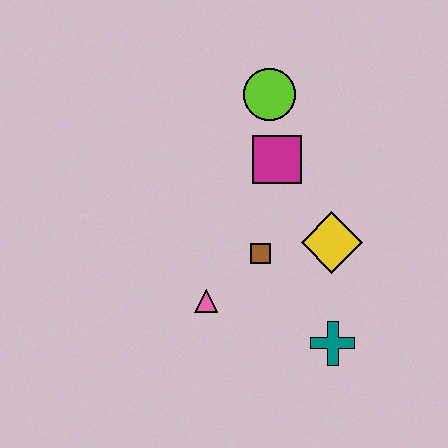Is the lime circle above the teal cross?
Yes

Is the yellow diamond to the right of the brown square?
Yes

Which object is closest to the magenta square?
The lime circle is closest to the magenta square.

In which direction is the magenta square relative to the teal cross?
The magenta square is above the teal cross.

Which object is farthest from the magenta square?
The teal cross is farthest from the magenta square.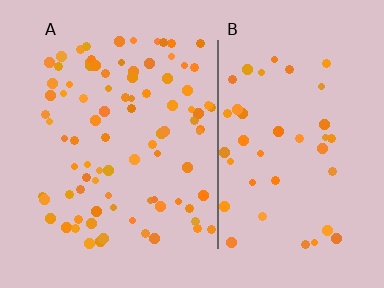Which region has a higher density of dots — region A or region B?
A (the left).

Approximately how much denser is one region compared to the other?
Approximately 2.1× — region A over region B.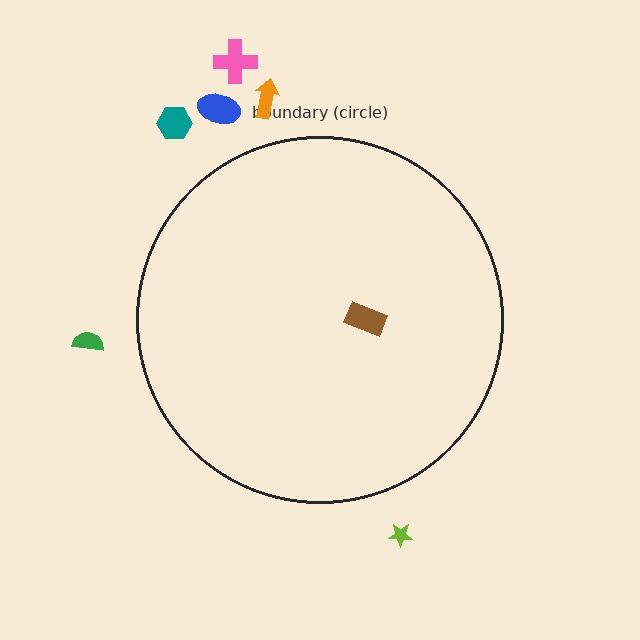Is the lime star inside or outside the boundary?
Outside.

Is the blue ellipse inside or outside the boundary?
Outside.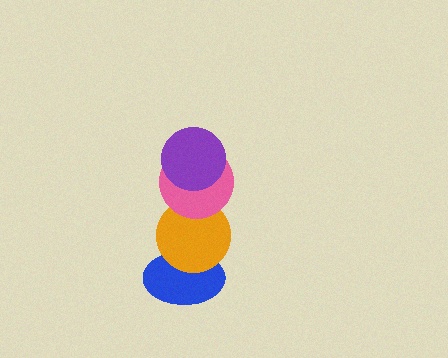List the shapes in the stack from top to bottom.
From top to bottom: the purple circle, the pink circle, the orange circle, the blue ellipse.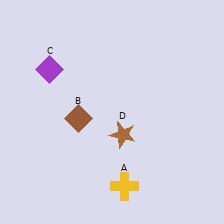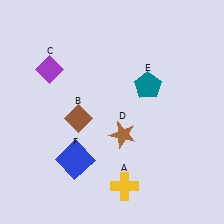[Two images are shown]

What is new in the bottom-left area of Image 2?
A blue square (F) was added in the bottom-left area of Image 2.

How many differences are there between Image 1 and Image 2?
There are 2 differences between the two images.